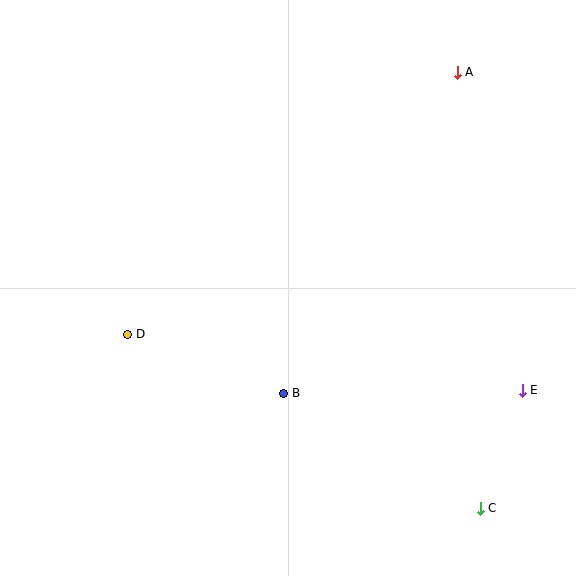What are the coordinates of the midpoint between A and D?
The midpoint between A and D is at (292, 203).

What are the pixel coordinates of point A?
Point A is at (457, 72).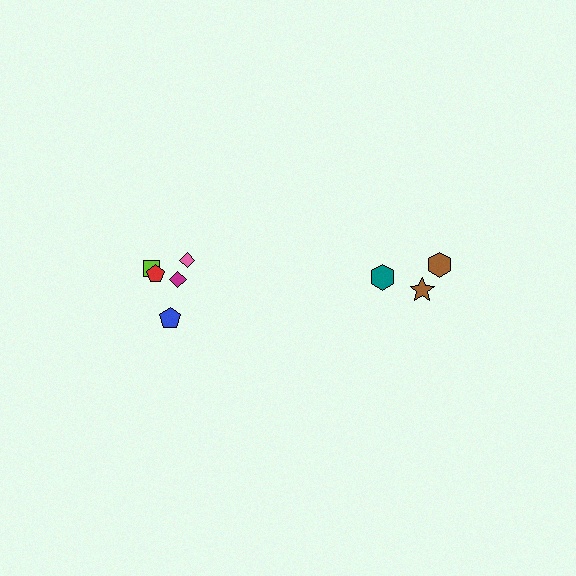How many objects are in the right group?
There are 3 objects.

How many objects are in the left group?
There are 5 objects.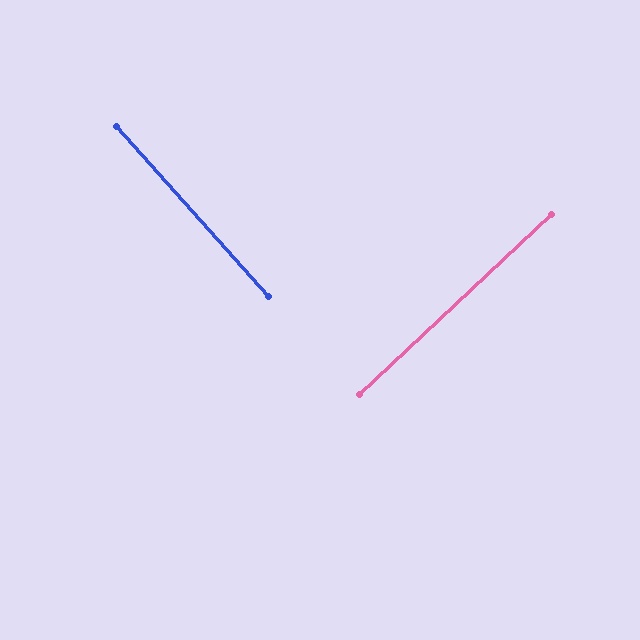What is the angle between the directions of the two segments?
Approximately 89 degrees.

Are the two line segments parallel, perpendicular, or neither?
Perpendicular — they meet at approximately 89°.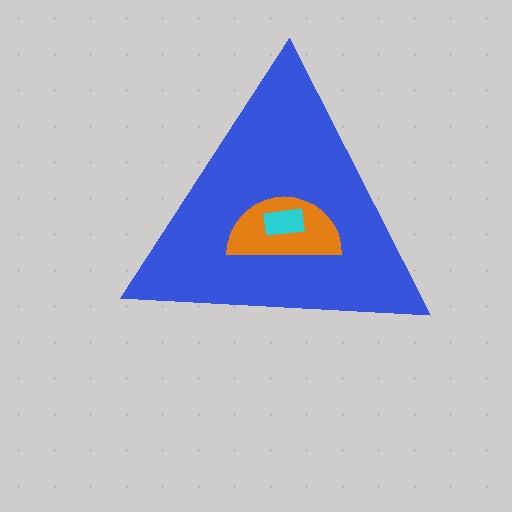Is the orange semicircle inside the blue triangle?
Yes.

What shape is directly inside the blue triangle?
The orange semicircle.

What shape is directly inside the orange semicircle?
The cyan rectangle.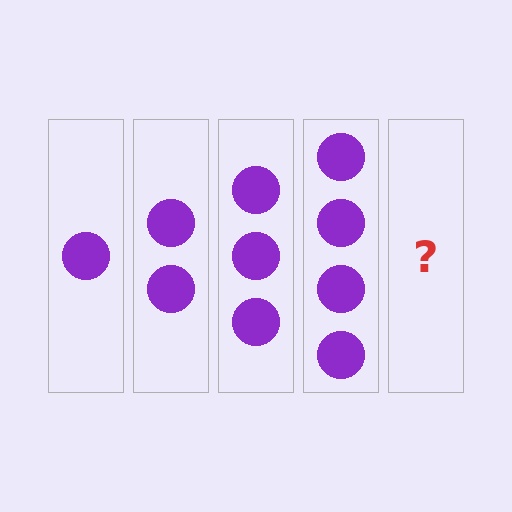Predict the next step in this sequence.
The next step is 5 circles.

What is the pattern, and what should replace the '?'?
The pattern is that each step adds one more circle. The '?' should be 5 circles.